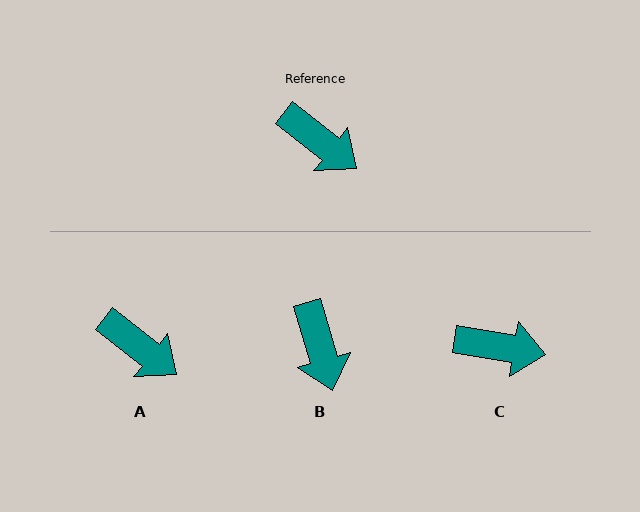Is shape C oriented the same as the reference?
No, it is off by about 29 degrees.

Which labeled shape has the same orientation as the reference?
A.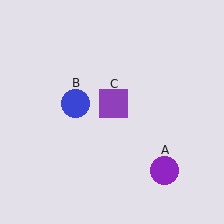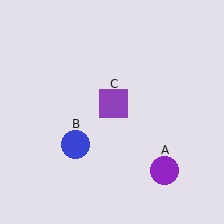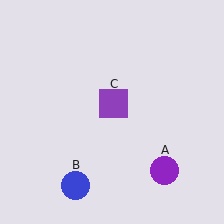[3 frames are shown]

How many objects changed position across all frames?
1 object changed position: blue circle (object B).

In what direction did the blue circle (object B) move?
The blue circle (object B) moved down.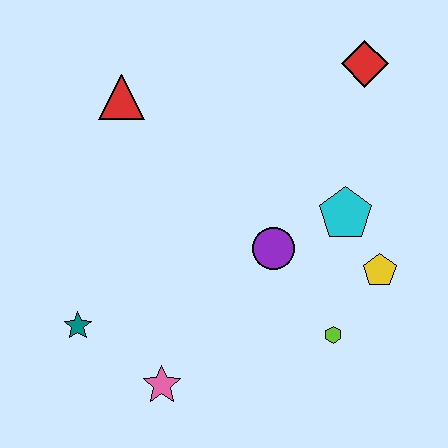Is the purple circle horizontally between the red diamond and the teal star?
Yes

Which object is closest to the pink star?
The teal star is closest to the pink star.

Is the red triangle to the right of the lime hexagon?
No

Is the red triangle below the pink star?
No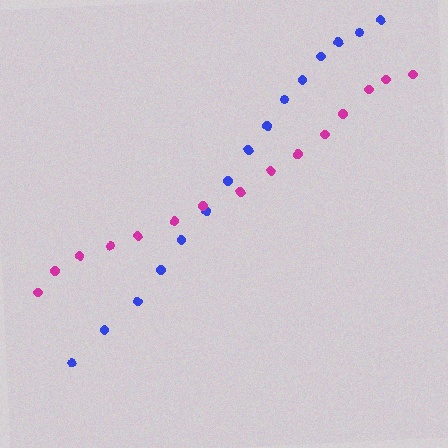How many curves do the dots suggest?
There are 2 distinct paths.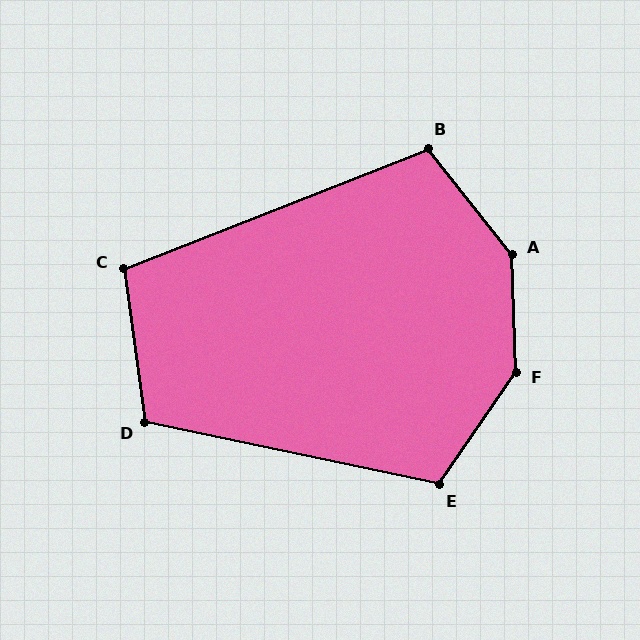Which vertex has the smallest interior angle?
C, at approximately 104 degrees.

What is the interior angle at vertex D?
Approximately 110 degrees (obtuse).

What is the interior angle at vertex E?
Approximately 113 degrees (obtuse).